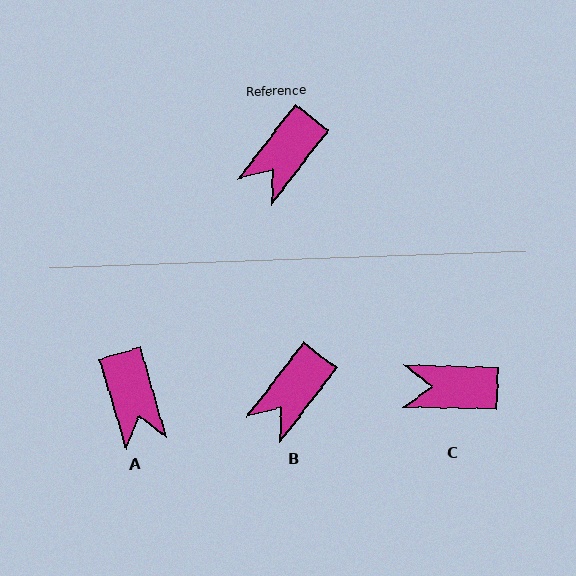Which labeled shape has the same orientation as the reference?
B.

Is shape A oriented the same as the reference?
No, it is off by about 54 degrees.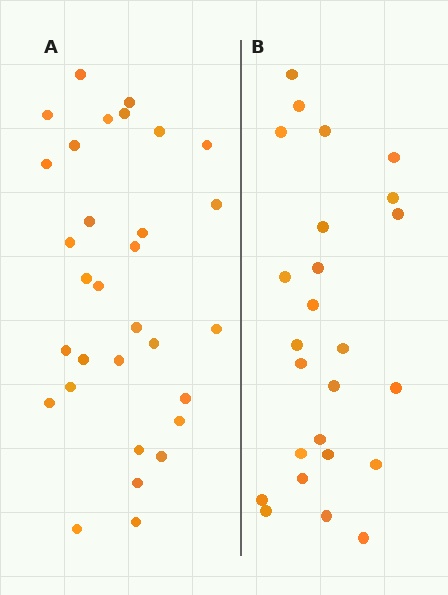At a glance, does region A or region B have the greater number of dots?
Region A (the left region) has more dots.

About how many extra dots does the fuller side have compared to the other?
Region A has about 6 more dots than region B.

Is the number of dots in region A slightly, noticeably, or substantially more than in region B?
Region A has only slightly more — the two regions are fairly close. The ratio is roughly 1.2 to 1.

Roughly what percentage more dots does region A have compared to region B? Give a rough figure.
About 25% more.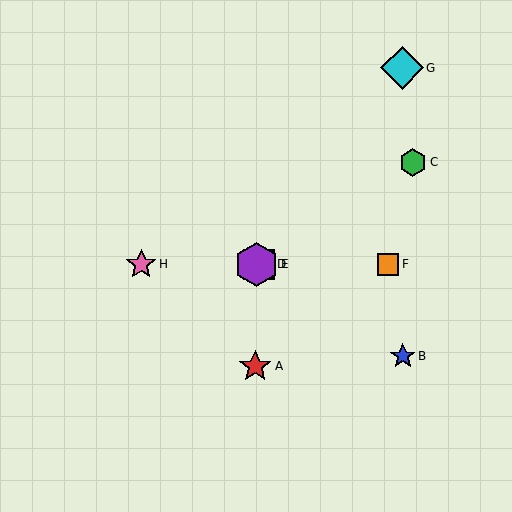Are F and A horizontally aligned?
No, F is at y≈264 and A is at y≈366.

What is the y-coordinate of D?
Object D is at y≈264.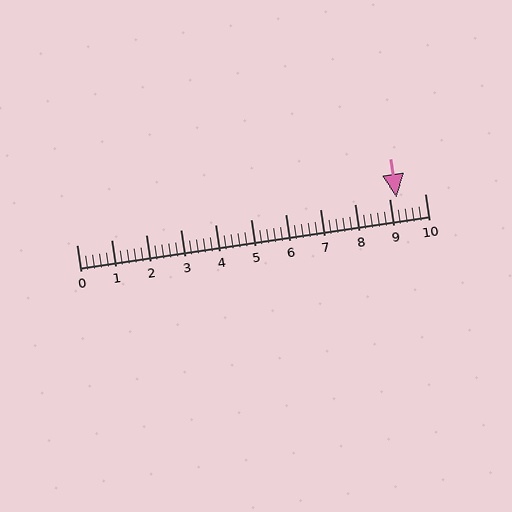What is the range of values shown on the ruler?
The ruler shows values from 0 to 10.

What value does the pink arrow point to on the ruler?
The pink arrow points to approximately 9.2.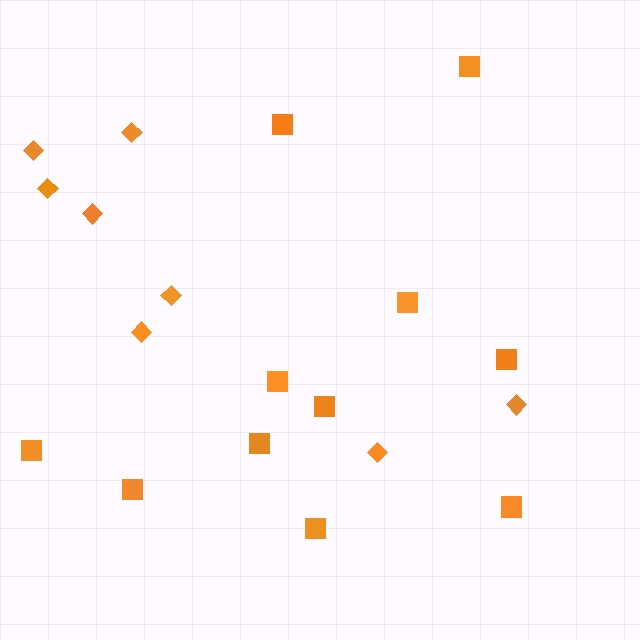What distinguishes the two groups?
There are 2 groups: one group of diamonds (8) and one group of squares (11).